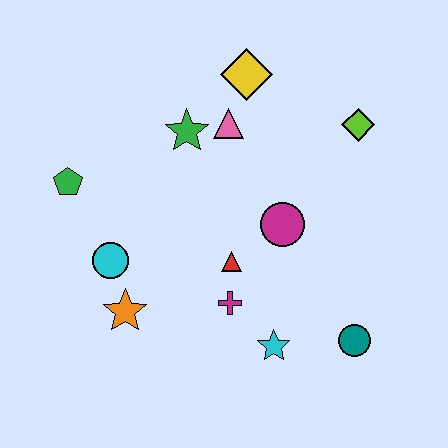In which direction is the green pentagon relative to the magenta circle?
The green pentagon is to the left of the magenta circle.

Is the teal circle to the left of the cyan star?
No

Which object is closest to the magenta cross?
The red triangle is closest to the magenta cross.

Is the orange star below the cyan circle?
Yes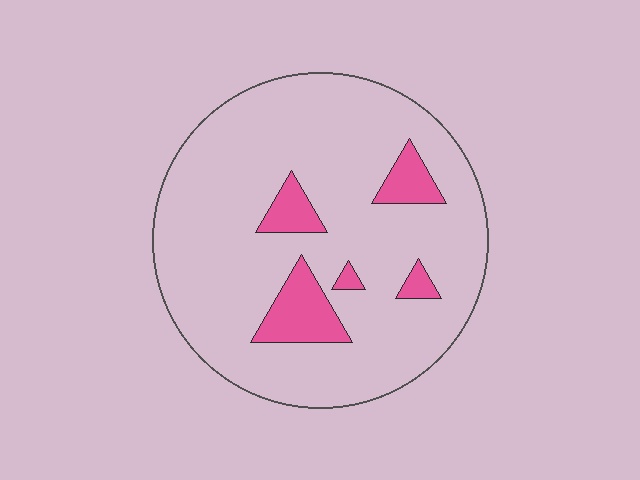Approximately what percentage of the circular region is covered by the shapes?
Approximately 10%.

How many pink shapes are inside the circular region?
5.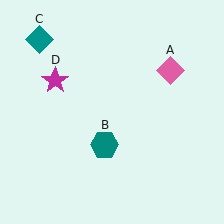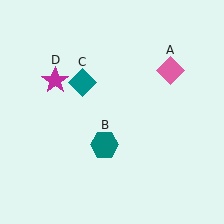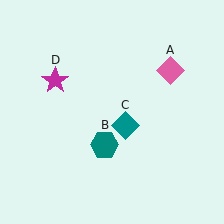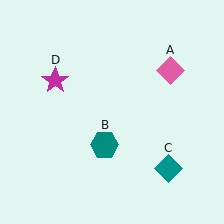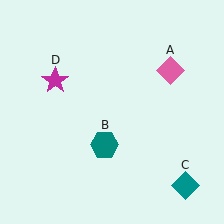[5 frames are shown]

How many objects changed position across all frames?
1 object changed position: teal diamond (object C).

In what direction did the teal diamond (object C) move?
The teal diamond (object C) moved down and to the right.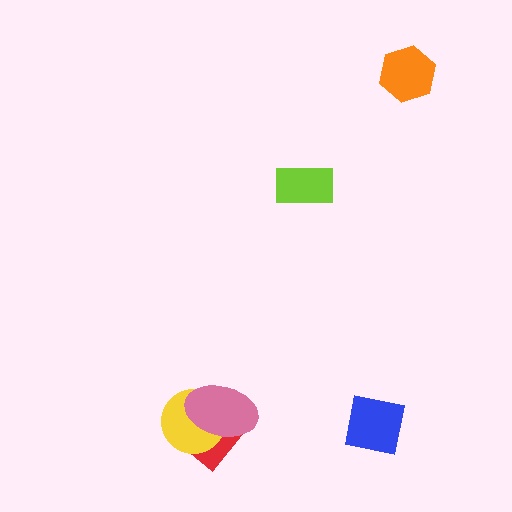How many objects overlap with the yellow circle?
2 objects overlap with the yellow circle.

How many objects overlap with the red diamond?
2 objects overlap with the red diamond.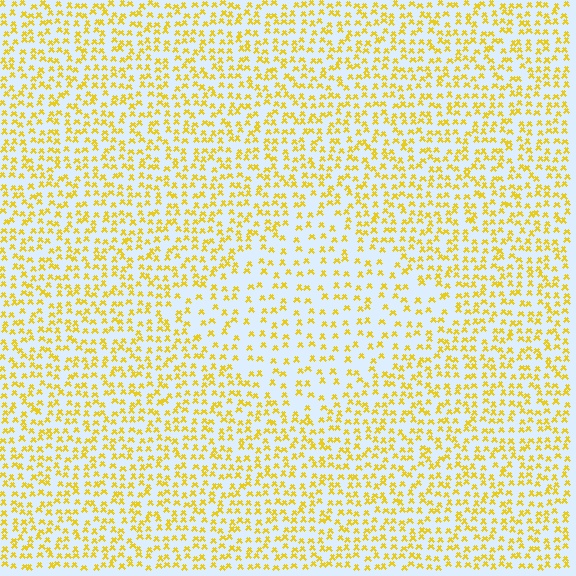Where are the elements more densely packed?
The elements are more densely packed outside the diamond boundary.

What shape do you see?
I see a diamond.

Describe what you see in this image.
The image contains small yellow elements arranged at two different densities. A diamond-shaped region is visible where the elements are less densely packed than the surrounding area.